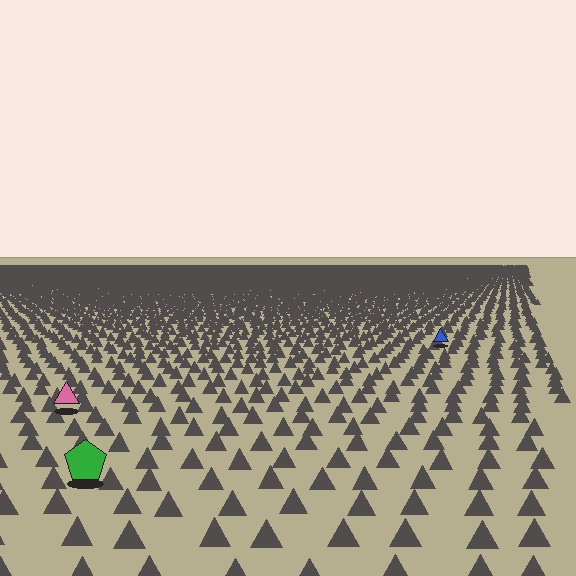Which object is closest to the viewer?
The green pentagon is closest. The texture marks near it are larger and more spread out.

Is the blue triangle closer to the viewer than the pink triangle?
No. The pink triangle is closer — you can tell from the texture gradient: the ground texture is coarser near it.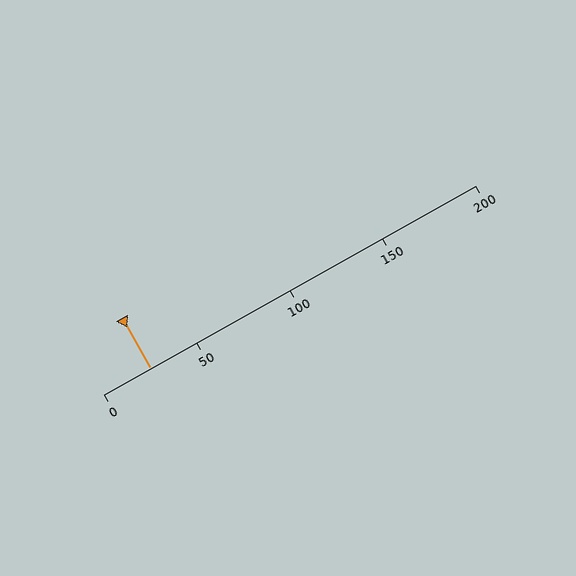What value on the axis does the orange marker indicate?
The marker indicates approximately 25.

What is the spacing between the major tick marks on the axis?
The major ticks are spaced 50 apart.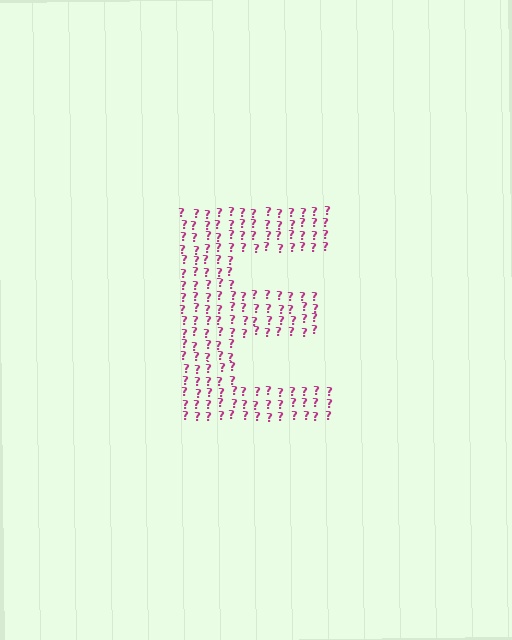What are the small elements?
The small elements are question marks.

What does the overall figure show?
The overall figure shows the letter E.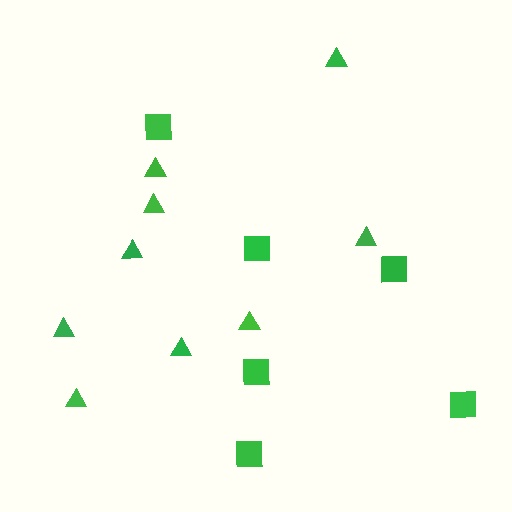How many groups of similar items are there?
There are 2 groups: one group of squares (6) and one group of triangles (9).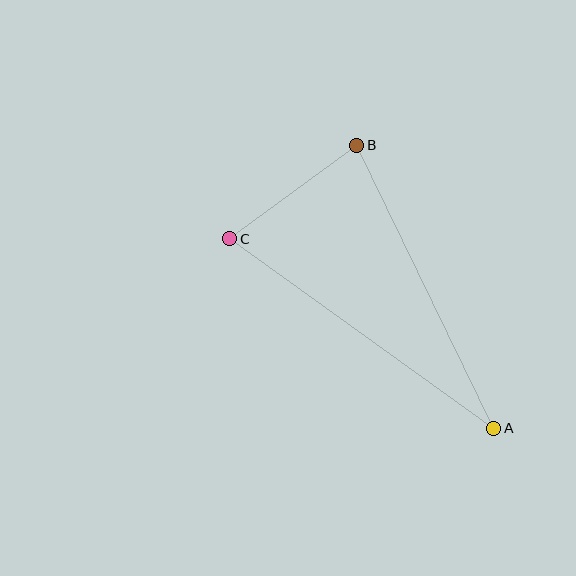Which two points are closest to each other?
Points B and C are closest to each other.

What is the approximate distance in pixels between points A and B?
The distance between A and B is approximately 315 pixels.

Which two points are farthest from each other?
Points A and C are farthest from each other.